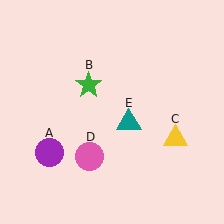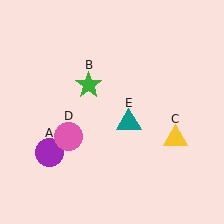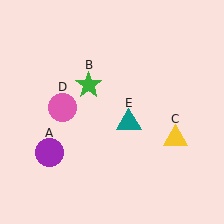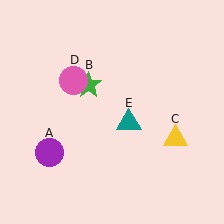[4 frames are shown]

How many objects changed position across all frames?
1 object changed position: pink circle (object D).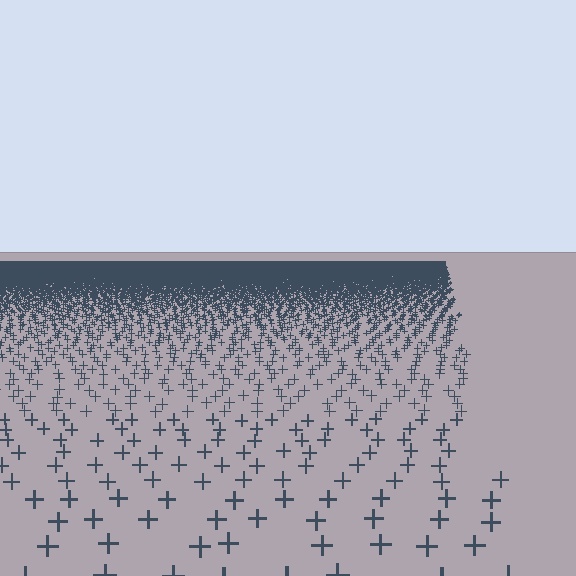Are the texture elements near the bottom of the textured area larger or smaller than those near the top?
Larger. Near the bottom, elements are closer to the viewer and appear at a bigger on-screen size.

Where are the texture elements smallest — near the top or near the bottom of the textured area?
Near the top.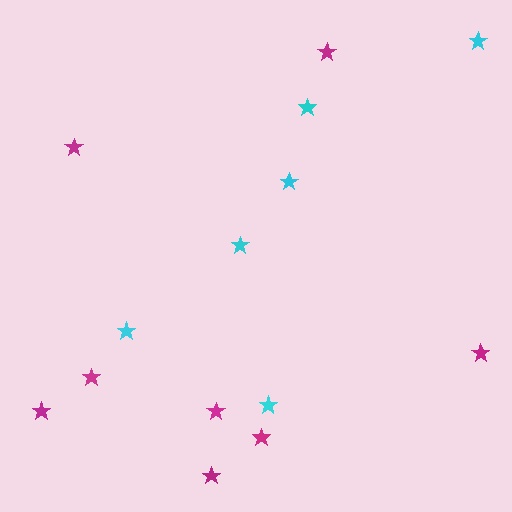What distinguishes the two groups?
There are 2 groups: one group of cyan stars (6) and one group of magenta stars (8).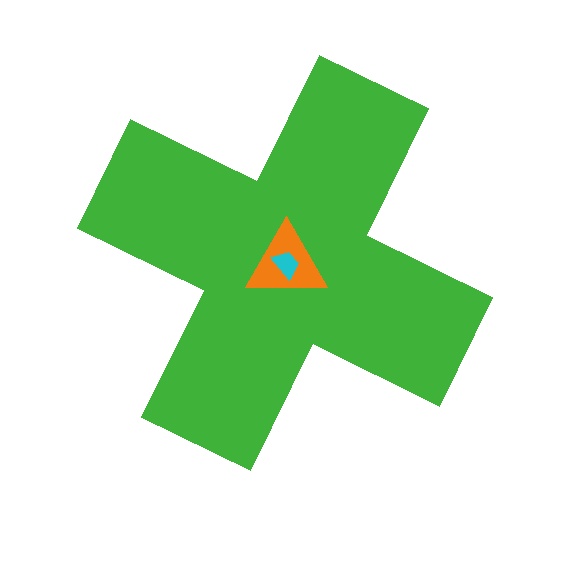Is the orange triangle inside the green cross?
Yes.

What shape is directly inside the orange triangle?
The cyan trapezoid.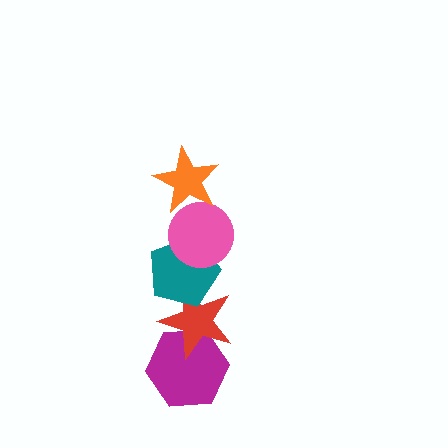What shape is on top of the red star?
The teal pentagon is on top of the red star.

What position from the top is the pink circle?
The pink circle is 2nd from the top.